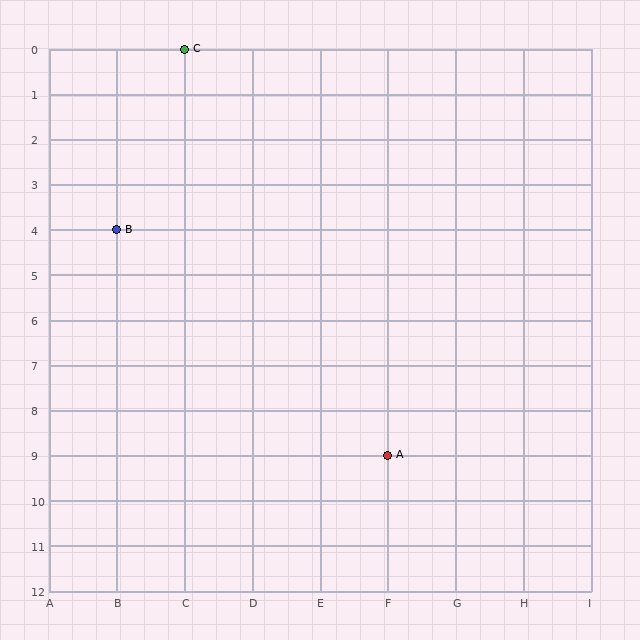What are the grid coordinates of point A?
Point A is at grid coordinates (F, 9).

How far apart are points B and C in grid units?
Points B and C are 1 column and 4 rows apart (about 4.1 grid units diagonally).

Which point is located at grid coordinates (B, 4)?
Point B is at (B, 4).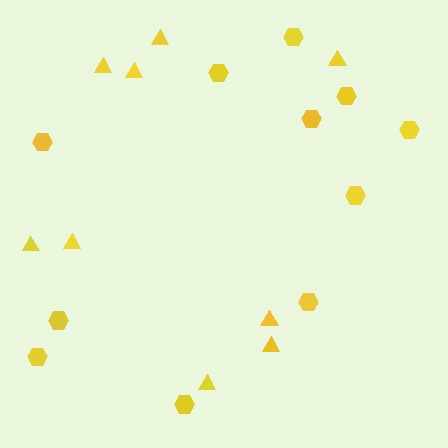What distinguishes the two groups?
There are 2 groups: one group of triangles (9) and one group of hexagons (11).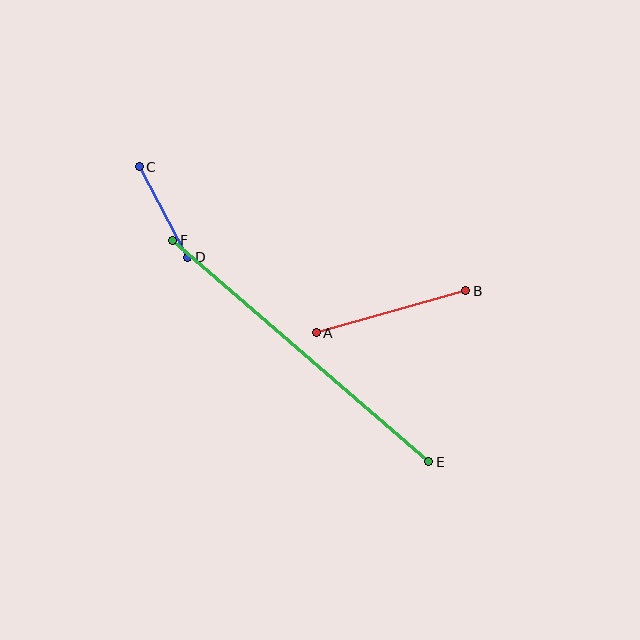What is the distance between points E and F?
The distance is approximately 339 pixels.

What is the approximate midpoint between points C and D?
The midpoint is at approximately (163, 212) pixels.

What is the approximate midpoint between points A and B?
The midpoint is at approximately (391, 312) pixels.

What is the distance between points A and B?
The distance is approximately 155 pixels.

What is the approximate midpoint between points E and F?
The midpoint is at approximately (301, 351) pixels.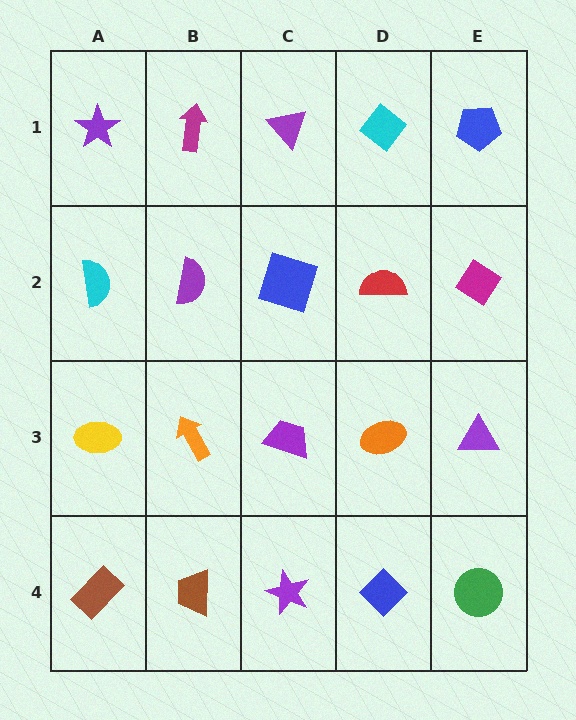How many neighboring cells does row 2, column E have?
3.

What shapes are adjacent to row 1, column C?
A blue square (row 2, column C), a magenta arrow (row 1, column B), a cyan diamond (row 1, column D).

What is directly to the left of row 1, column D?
A purple triangle.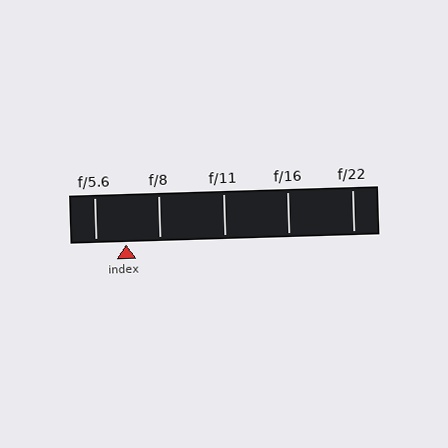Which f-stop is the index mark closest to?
The index mark is closest to f/5.6.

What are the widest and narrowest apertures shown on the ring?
The widest aperture shown is f/5.6 and the narrowest is f/22.